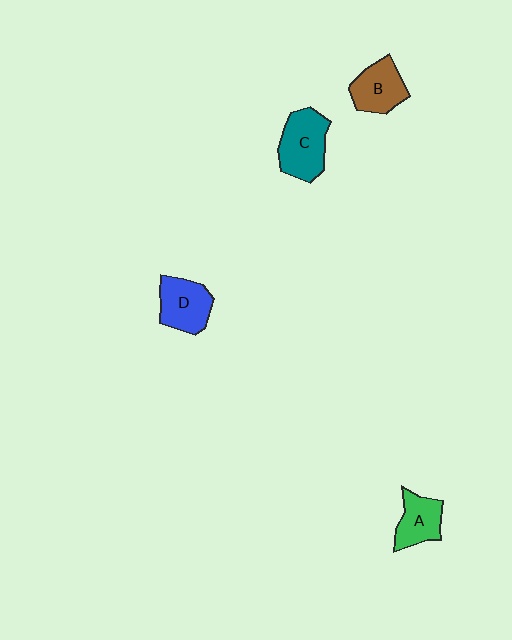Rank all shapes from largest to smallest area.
From largest to smallest: C (teal), D (blue), B (brown), A (green).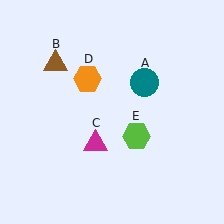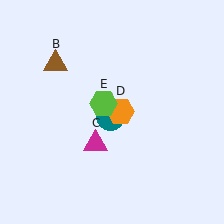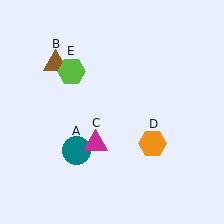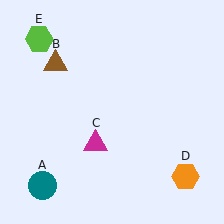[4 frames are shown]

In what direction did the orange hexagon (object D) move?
The orange hexagon (object D) moved down and to the right.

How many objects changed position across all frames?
3 objects changed position: teal circle (object A), orange hexagon (object D), lime hexagon (object E).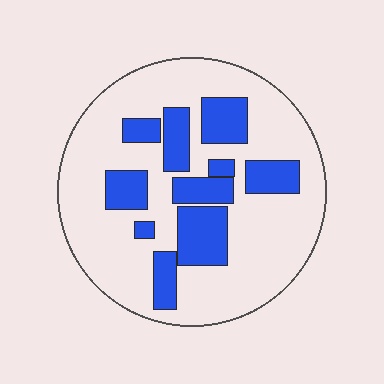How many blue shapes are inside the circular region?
10.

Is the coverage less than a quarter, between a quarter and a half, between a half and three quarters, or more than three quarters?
Between a quarter and a half.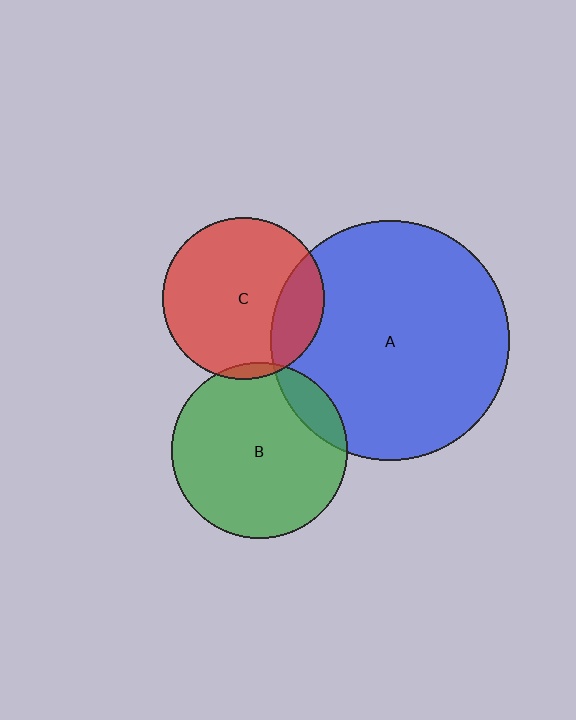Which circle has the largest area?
Circle A (blue).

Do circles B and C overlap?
Yes.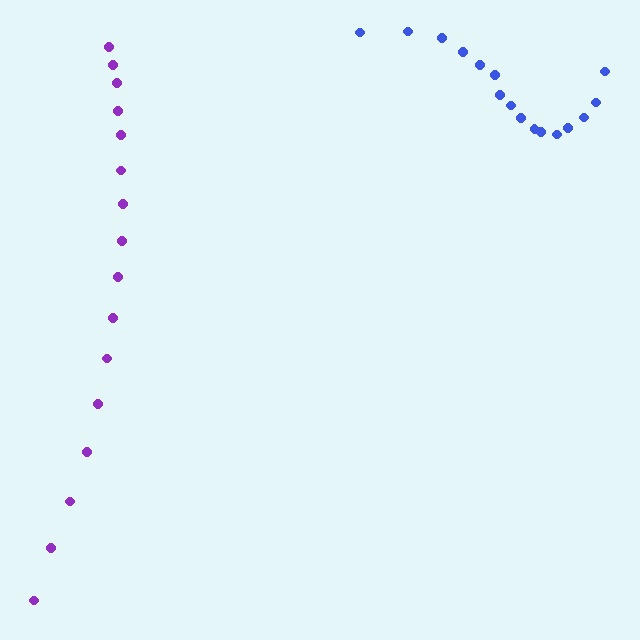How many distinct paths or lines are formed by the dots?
There are 2 distinct paths.